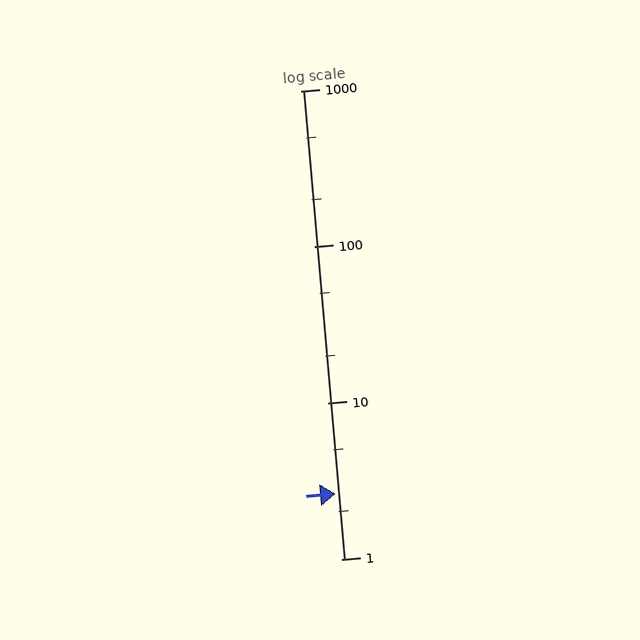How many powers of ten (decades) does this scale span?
The scale spans 3 decades, from 1 to 1000.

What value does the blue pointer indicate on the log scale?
The pointer indicates approximately 2.6.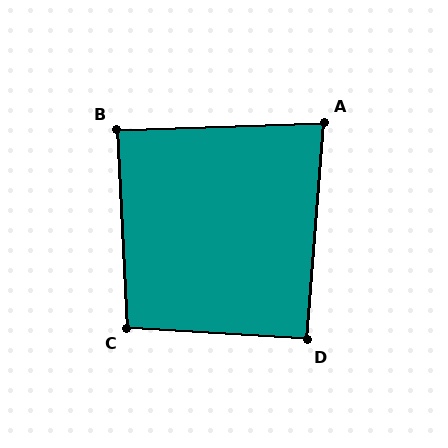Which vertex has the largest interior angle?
C, at approximately 96 degrees.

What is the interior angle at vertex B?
Approximately 89 degrees (approximately right).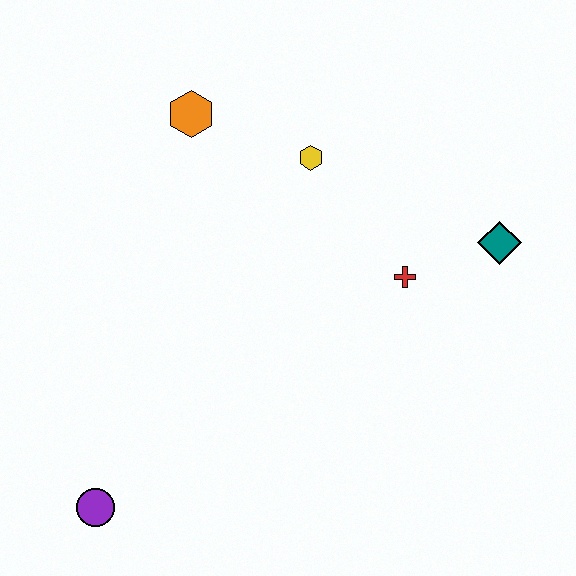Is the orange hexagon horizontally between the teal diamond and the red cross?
No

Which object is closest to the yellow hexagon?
The orange hexagon is closest to the yellow hexagon.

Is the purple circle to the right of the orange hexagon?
No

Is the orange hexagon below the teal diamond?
No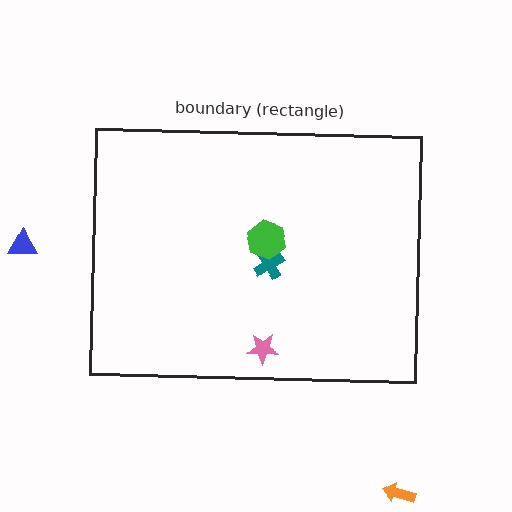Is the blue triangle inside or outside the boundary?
Outside.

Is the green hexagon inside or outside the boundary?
Inside.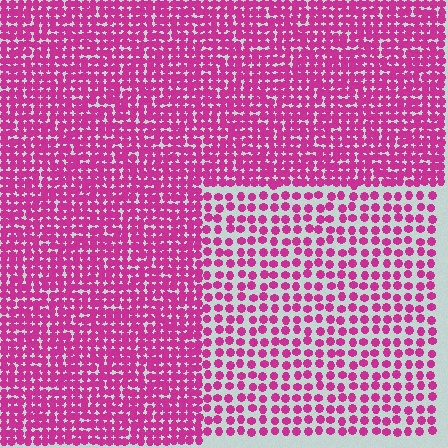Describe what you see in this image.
The image contains small magenta elements arranged at two different densities. A rectangle-shaped region is visible where the elements are less densely packed than the surrounding area.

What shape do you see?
I see a rectangle.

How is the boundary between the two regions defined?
The boundary is defined by a change in element density (approximately 1.9x ratio). All elements are the same color, size, and shape.